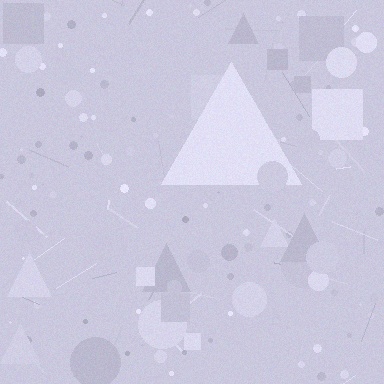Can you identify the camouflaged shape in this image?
The camouflaged shape is a triangle.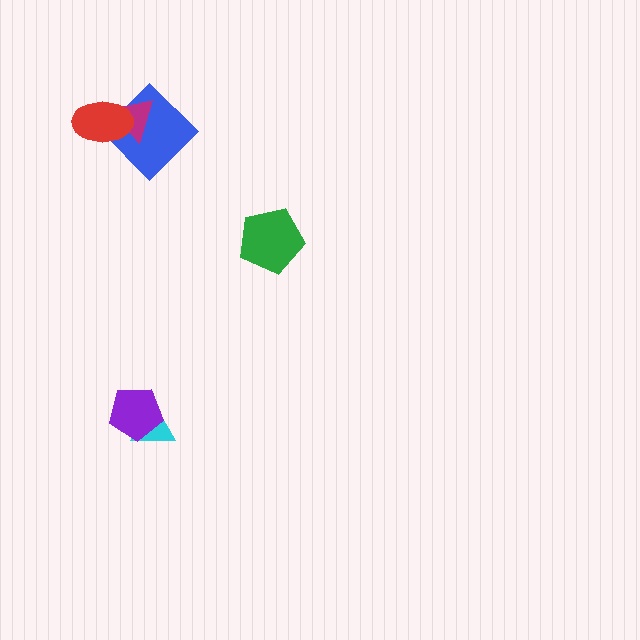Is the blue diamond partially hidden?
Yes, it is partially covered by another shape.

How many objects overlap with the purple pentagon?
1 object overlaps with the purple pentagon.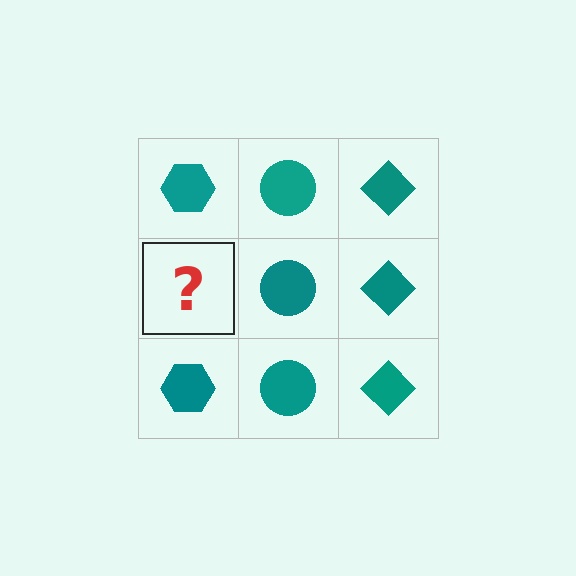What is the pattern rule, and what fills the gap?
The rule is that each column has a consistent shape. The gap should be filled with a teal hexagon.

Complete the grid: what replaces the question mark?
The question mark should be replaced with a teal hexagon.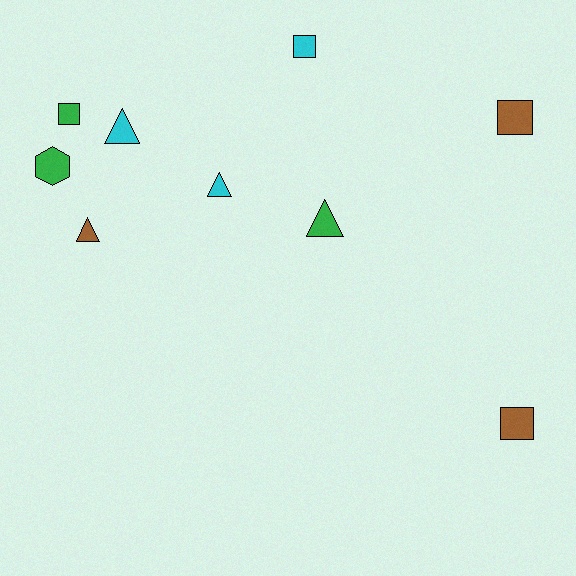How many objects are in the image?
There are 9 objects.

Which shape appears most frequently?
Square, with 4 objects.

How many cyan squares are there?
There is 1 cyan square.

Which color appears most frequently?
Brown, with 3 objects.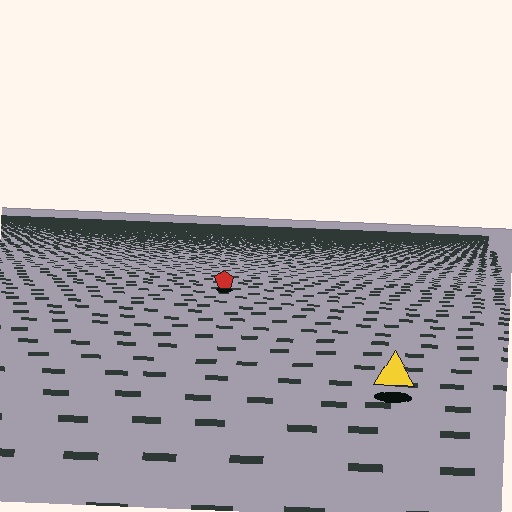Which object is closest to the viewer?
The yellow triangle is closest. The texture marks near it are larger and more spread out.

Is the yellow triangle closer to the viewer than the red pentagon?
Yes. The yellow triangle is closer — you can tell from the texture gradient: the ground texture is coarser near it.